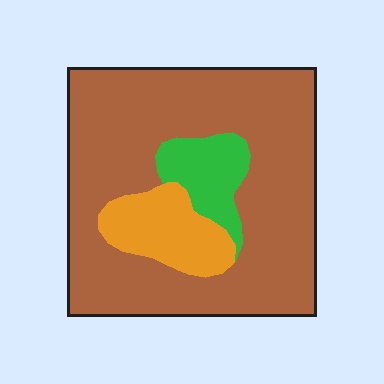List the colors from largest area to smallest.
From largest to smallest: brown, orange, green.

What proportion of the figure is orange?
Orange covers roughly 15% of the figure.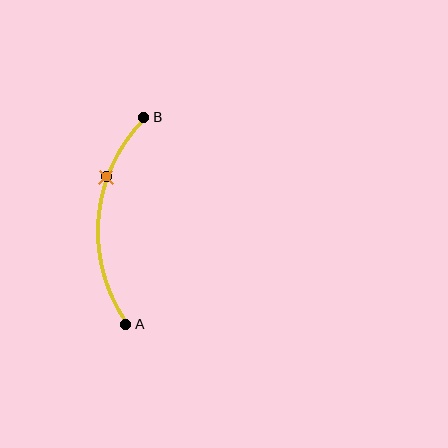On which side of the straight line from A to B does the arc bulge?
The arc bulges to the left of the straight line connecting A and B.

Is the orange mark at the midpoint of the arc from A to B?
No. The orange mark lies on the arc but is closer to endpoint B. The arc midpoint would be at the point on the curve equidistant along the arc from both A and B.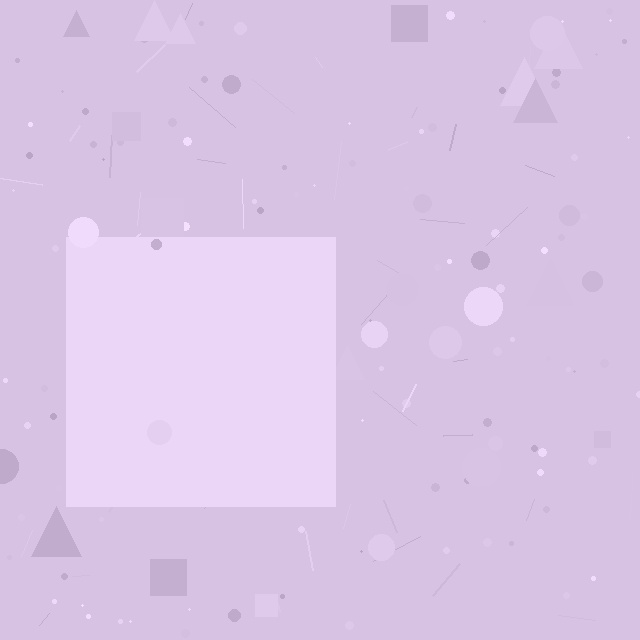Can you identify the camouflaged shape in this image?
The camouflaged shape is a square.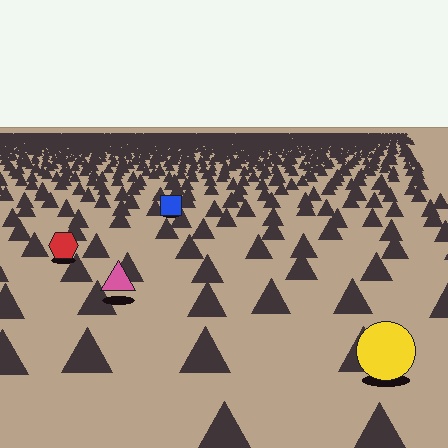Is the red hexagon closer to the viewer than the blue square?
Yes. The red hexagon is closer — you can tell from the texture gradient: the ground texture is coarser near it.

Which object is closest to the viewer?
The yellow circle is closest. The texture marks near it are larger and more spread out.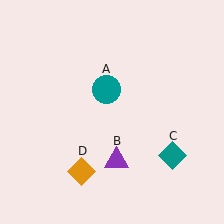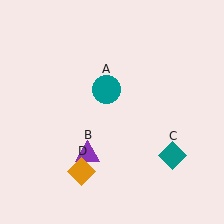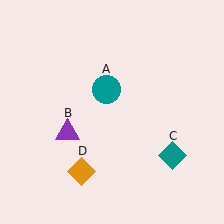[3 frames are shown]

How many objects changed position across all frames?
1 object changed position: purple triangle (object B).